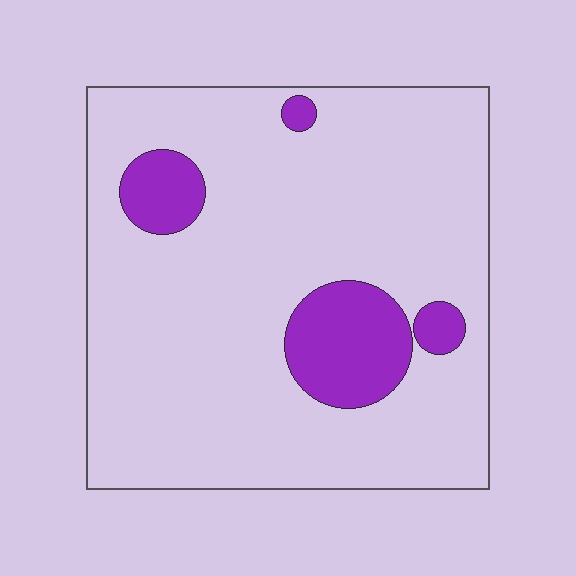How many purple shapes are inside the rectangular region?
4.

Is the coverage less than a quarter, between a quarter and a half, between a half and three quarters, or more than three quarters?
Less than a quarter.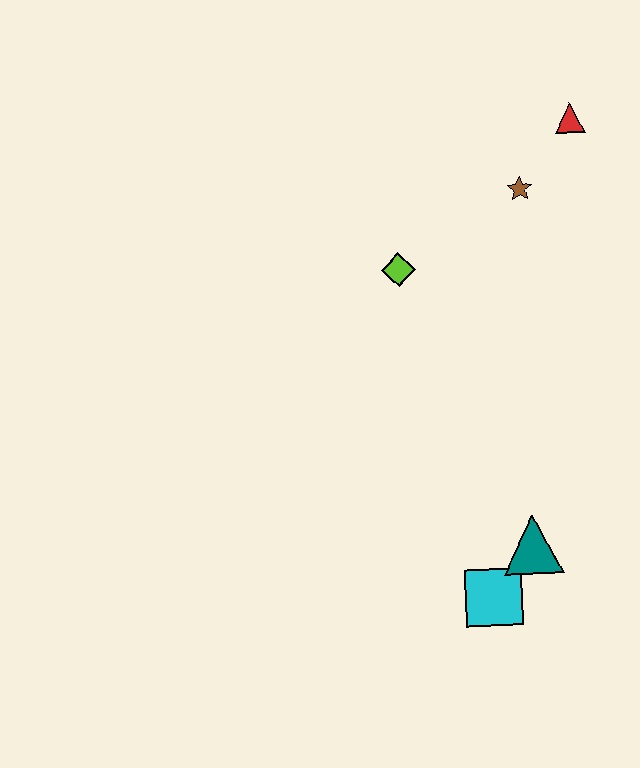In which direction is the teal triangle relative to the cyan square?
The teal triangle is above the cyan square.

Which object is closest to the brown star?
The red triangle is closest to the brown star.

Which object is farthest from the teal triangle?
The red triangle is farthest from the teal triangle.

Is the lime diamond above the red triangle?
No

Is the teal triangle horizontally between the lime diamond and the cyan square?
No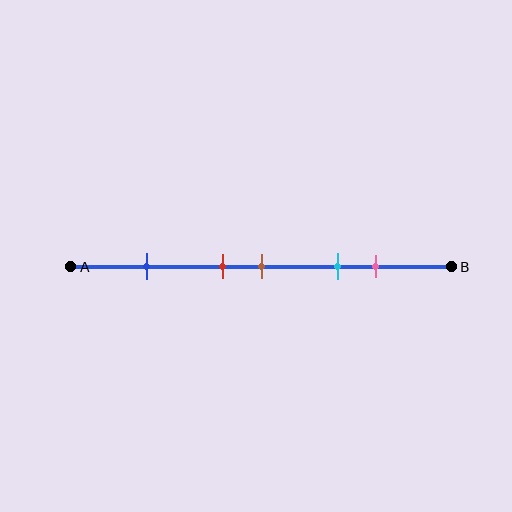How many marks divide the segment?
There are 5 marks dividing the segment.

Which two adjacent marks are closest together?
The red and brown marks are the closest adjacent pair.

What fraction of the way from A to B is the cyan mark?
The cyan mark is approximately 70% (0.7) of the way from A to B.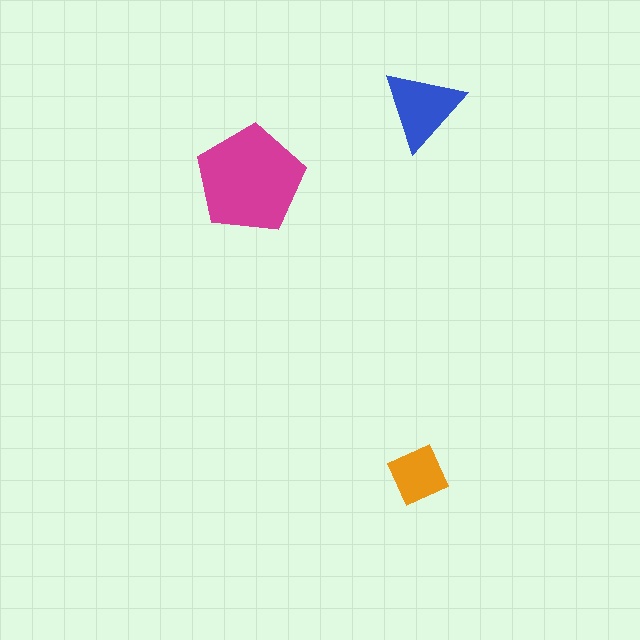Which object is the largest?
The magenta pentagon.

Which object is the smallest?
The orange diamond.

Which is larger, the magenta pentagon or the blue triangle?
The magenta pentagon.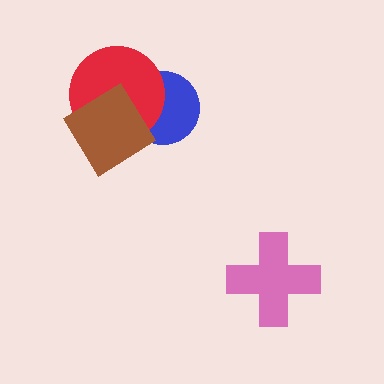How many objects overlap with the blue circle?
2 objects overlap with the blue circle.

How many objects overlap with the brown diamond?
2 objects overlap with the brown diamond.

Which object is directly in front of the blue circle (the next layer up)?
The red circle is directly in front of the blue circle.